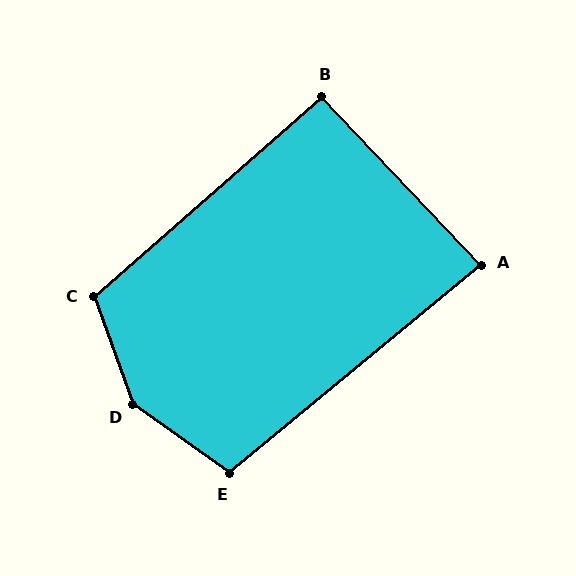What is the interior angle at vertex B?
Approximately 92 degrees (approximately right).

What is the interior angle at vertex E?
Approximately 105 degrees (obtuse).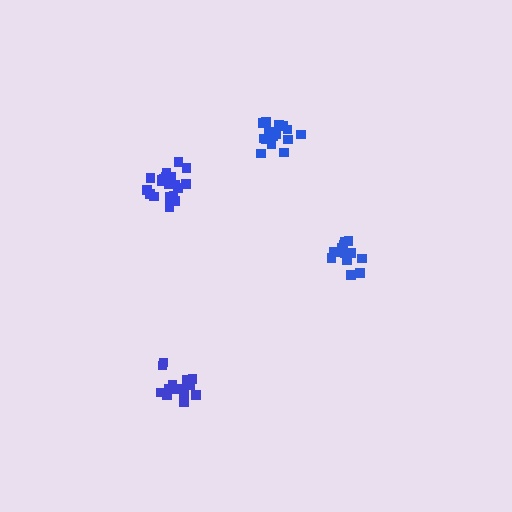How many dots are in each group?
Group 1: 14 dots, Group 2: 20 dots, Group 3: 14 dots, Group 4: 17 dots (65 total).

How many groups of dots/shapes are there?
There are 4 groups.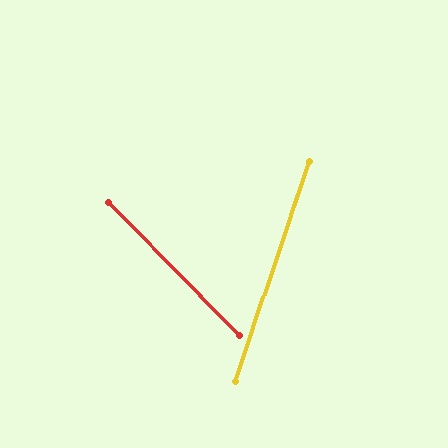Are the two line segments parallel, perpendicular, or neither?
Neither parallel nor perpendicular — they differ by about 63°.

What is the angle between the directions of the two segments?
Approximately 63 degrees.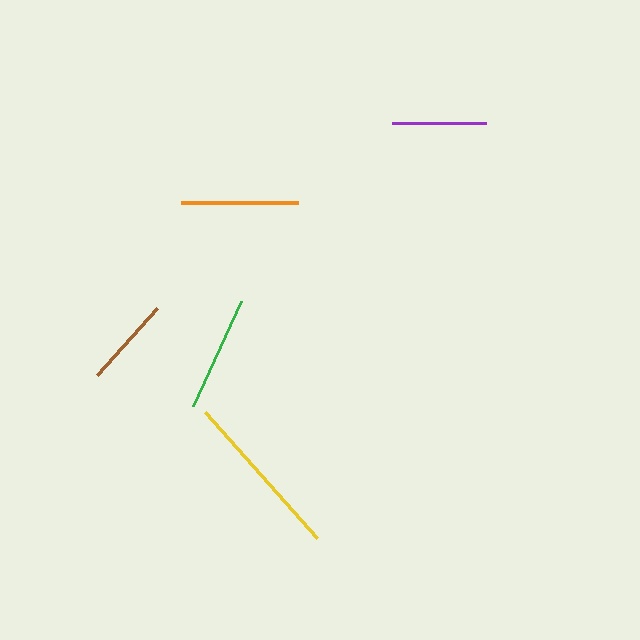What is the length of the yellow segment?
The yellow segment is approximately 169 pixels long.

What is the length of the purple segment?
The purple segment is approximately 94 pixels long.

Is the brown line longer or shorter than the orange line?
The orange line is longer than the brown line.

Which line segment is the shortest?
The brown line is the shortest at approximately 90 pixels.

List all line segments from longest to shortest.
From longest to shortest: yellow, orange, green, purple, brown.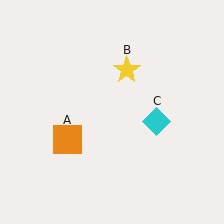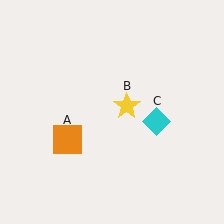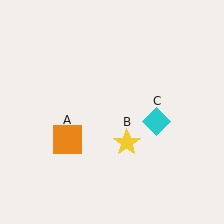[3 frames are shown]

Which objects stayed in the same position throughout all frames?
Orange square (object A) and cyan diamond (object C) remained stationary.